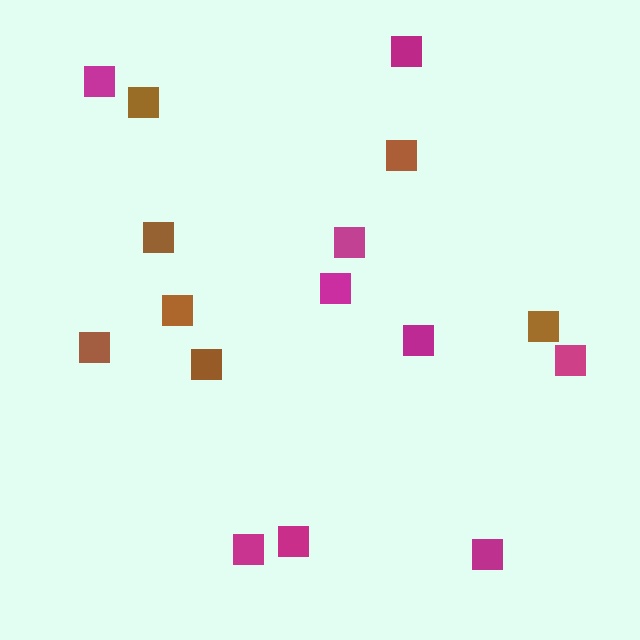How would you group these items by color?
There are 2 groups: one group of brown squares (7) and one group of magenta squares (9).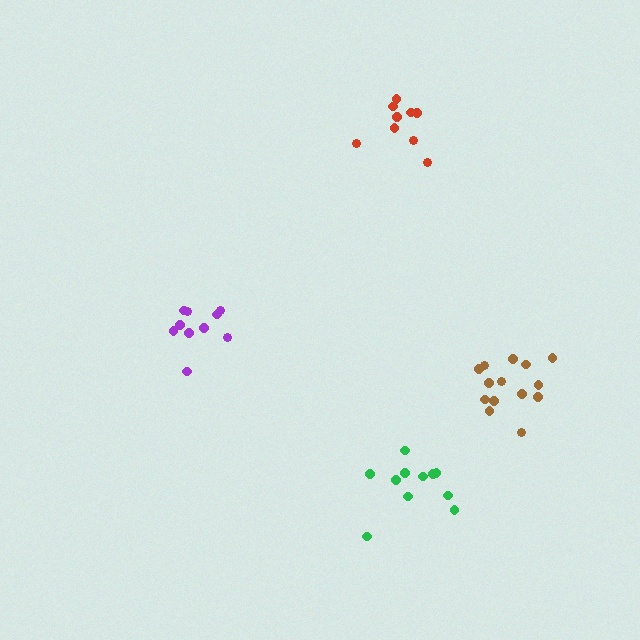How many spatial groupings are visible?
There are 4 spatial groupings.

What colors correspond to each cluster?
The clusters are colored: green, purple, red, brown.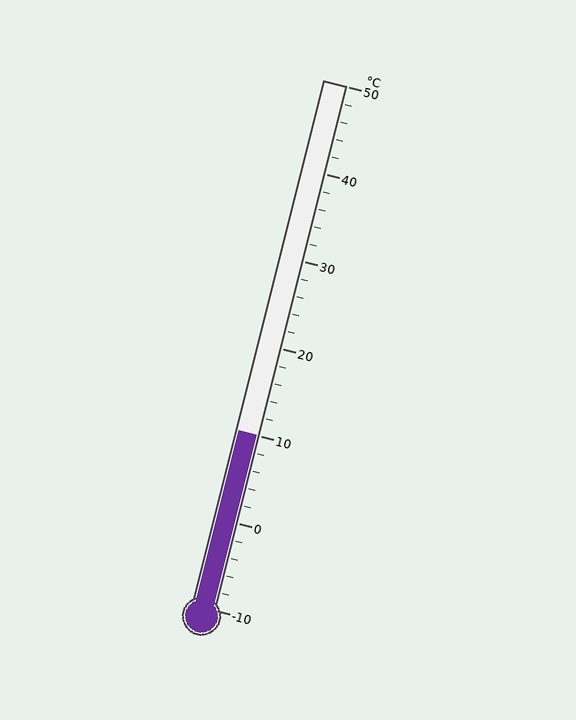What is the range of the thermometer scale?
The thermometer scale ranges from -10°C to 50°C.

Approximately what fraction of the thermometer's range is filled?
The thermometer is filled to approximately 35% of its range.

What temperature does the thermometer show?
The thermometer shows approximately 10°C.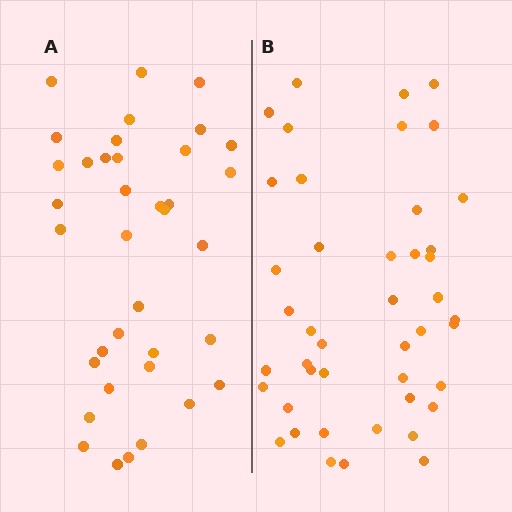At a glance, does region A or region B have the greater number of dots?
Region B (the right region) has more dots.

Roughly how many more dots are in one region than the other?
Region B has roughly 8 or so more dots than region A.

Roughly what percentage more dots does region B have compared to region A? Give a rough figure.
About 20% more.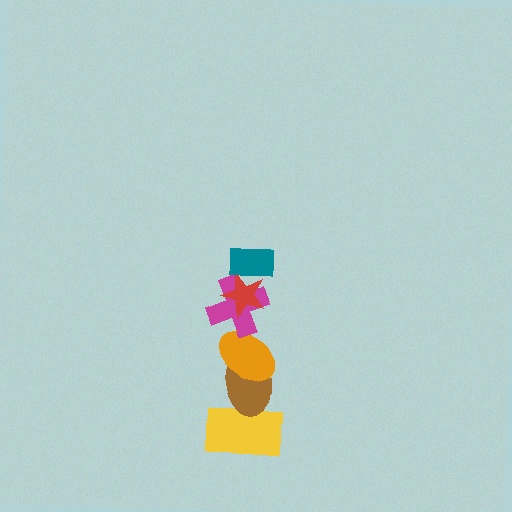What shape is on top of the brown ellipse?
The orange ellipse is on top of the brown ellipse.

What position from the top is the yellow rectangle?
The yellow rectangle is 6th from the top.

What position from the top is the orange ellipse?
The orange ellipse is 4th from the top.